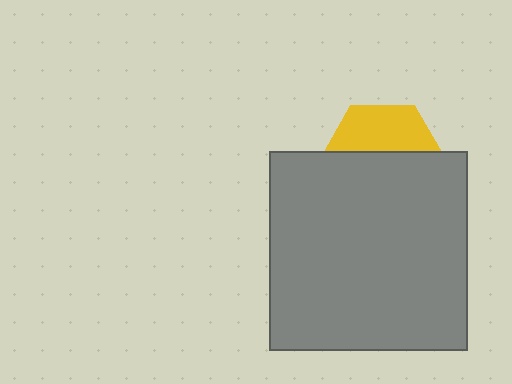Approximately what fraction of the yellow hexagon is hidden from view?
Roughly 60% of the yellow hexagon is hidden behind the gray square.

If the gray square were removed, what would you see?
You would see the complete yellow hexagon.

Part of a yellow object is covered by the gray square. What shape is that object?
It is a hexagon.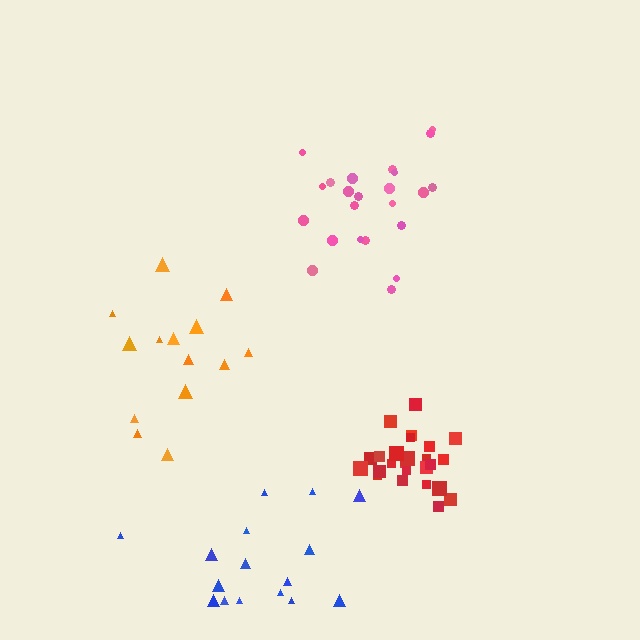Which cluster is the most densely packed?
Red.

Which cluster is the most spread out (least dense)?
Orange.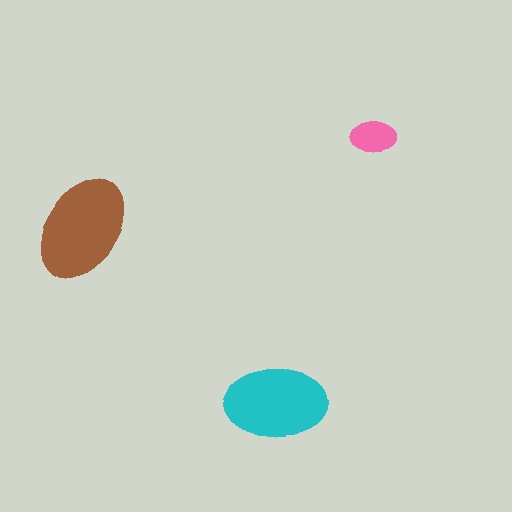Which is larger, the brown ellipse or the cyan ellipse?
The brown one.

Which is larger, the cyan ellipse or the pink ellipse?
The cyan one.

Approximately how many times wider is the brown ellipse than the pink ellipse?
About 2.5 times wider.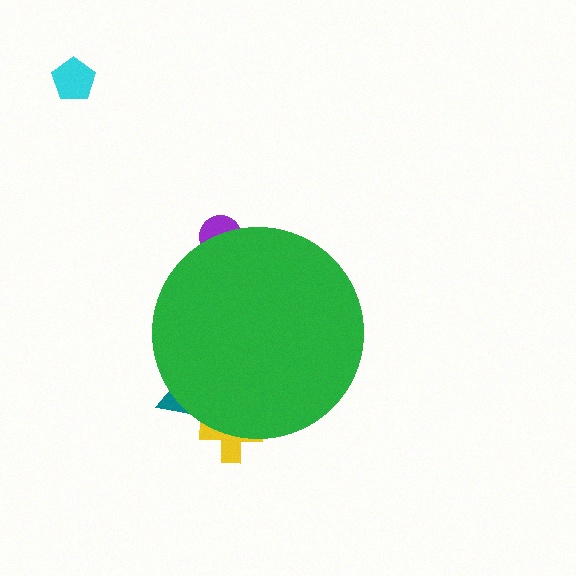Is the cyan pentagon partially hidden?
No, the cyan pentagon is fully visible.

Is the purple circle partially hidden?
Yes, the purple circle is partially hidden behind the green circle.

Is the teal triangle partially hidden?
Yes, the teal triangle is partially hidden behind the green circle.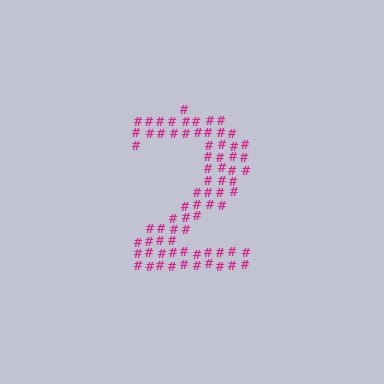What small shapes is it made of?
It is made of small hash symbols.